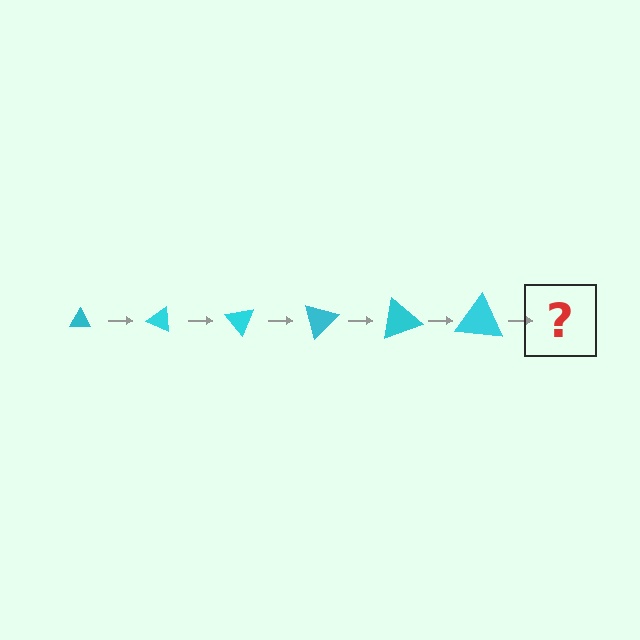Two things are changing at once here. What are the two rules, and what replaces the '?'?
The two rules are that the triangle grows larger each step and it rotates 25 degrees each step. The '?' should be a triangle, larger than the previous one and rotated 150 degrees from the start.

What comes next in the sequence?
The next element should be a triangle, larger than the previous one and rotated 150 degrees from the start.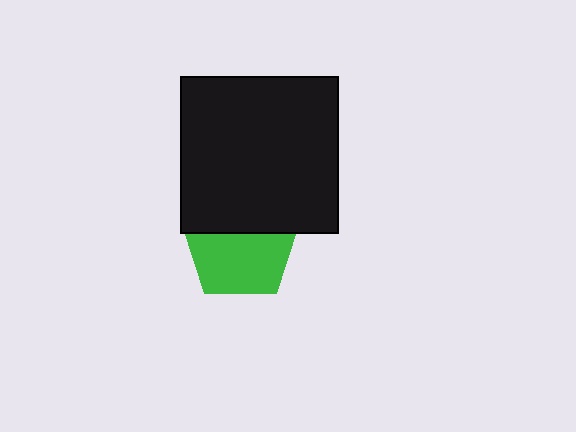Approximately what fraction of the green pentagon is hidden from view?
Roughly 38% of the green pentagon is hidden behind the black square.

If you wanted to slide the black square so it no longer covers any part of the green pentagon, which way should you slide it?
Slide it up — that is the most direct way to separate the two shapes.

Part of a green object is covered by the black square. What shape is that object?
It is a pentagon.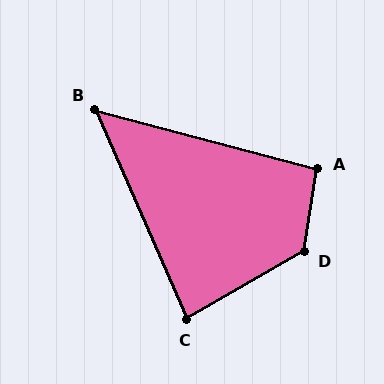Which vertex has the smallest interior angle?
B, at approximately 52 degrees.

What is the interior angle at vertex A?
Approximately 96 degrees (obtuse).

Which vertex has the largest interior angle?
D, at approximately 128 degrees.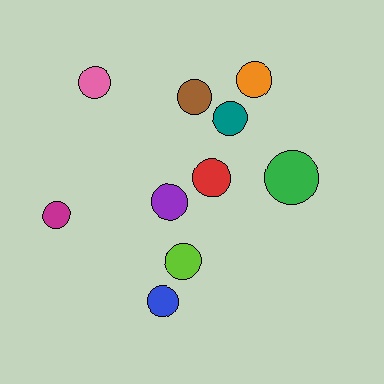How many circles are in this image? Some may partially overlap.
There are 10 circles.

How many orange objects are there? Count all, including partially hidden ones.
There is 1 orange object.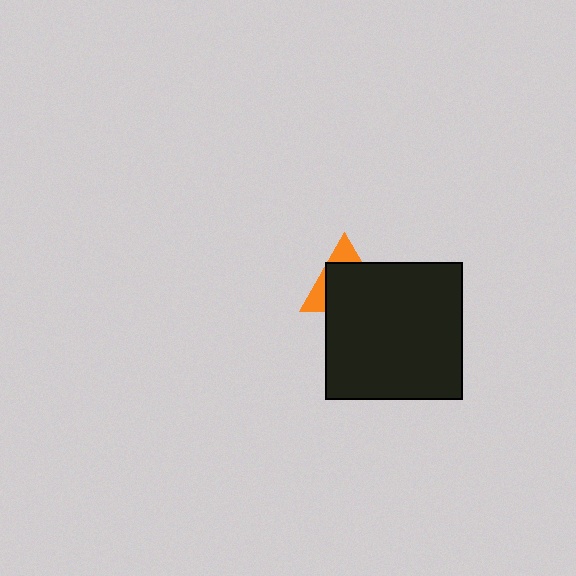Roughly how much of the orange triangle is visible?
A small part of it is visible (roughly 31%).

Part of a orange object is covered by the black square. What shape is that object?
It is a triangle.